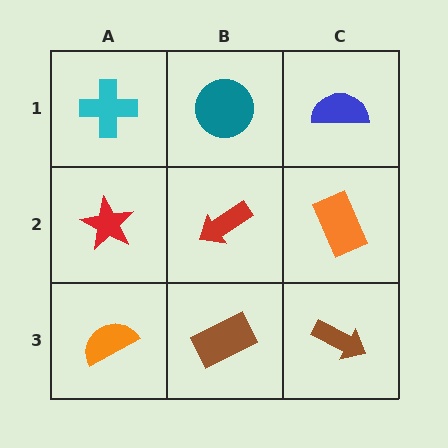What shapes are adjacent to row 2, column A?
A cyan cross (row 1, column A), an orange semicircle (row 3, column A), a red arrow (row 2, column B).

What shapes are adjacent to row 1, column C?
An orange rectangle (row 2, column C), a teal circle (row 1, column B).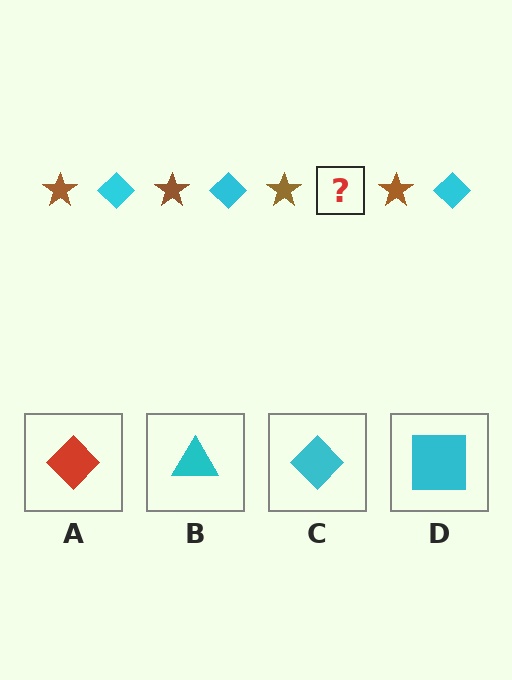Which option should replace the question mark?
Option C.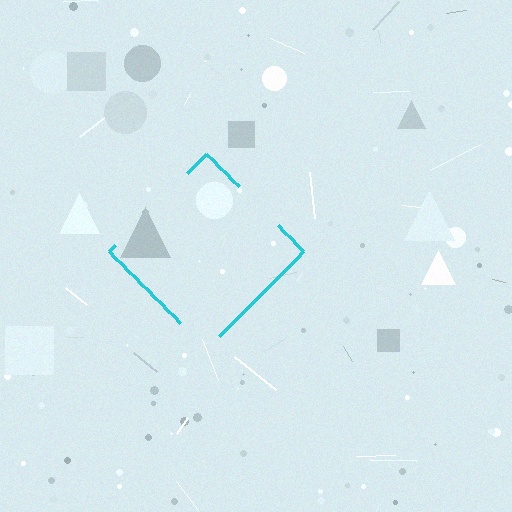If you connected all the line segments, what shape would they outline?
They would outline a diamond.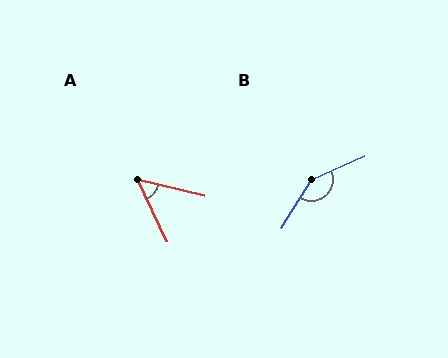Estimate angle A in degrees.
Approximately 51 degrees.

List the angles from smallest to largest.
A (51°), B (146°).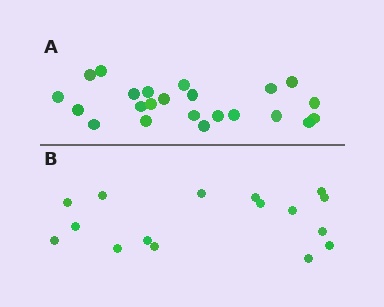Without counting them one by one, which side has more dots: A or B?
Region A (the top region) has more dots.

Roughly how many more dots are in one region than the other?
Region A has roughly 8 or so more dots than region B.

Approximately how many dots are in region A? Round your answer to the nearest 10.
About 20 dots. (The exact count is 23, which rounds to 20.)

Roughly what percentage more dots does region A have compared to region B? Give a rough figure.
About 45% more.